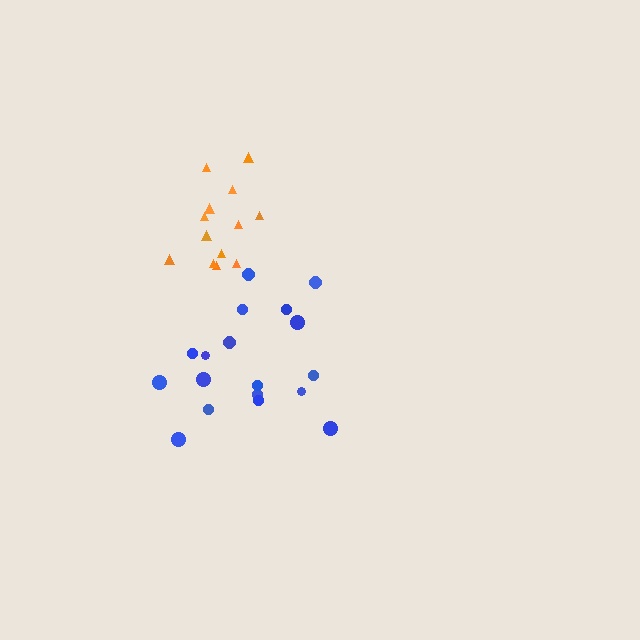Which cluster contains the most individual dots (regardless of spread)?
Blue (18).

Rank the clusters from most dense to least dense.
orange, blue.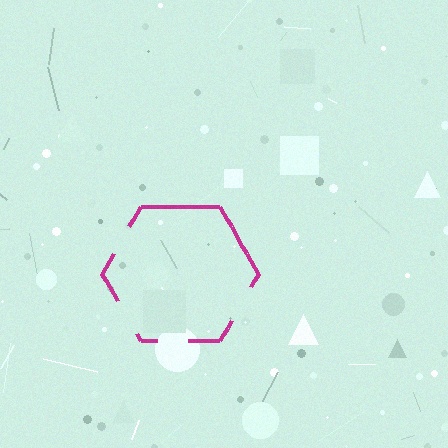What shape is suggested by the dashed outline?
The dashed outline suggests a hexagon.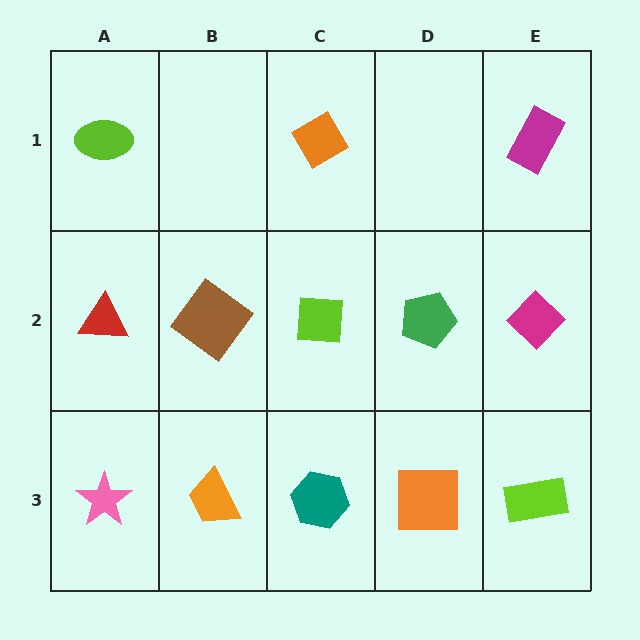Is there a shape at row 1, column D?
No, that cell is empty.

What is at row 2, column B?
A brown diamond.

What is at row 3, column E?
A lime rectangle.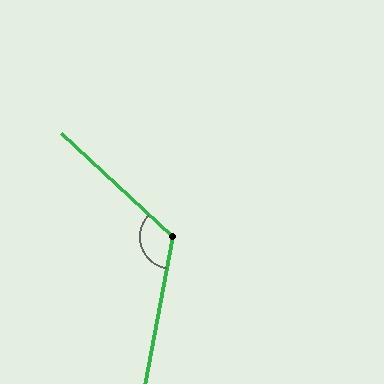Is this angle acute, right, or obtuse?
It is obtuse.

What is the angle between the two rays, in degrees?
Approximately 122 degrees.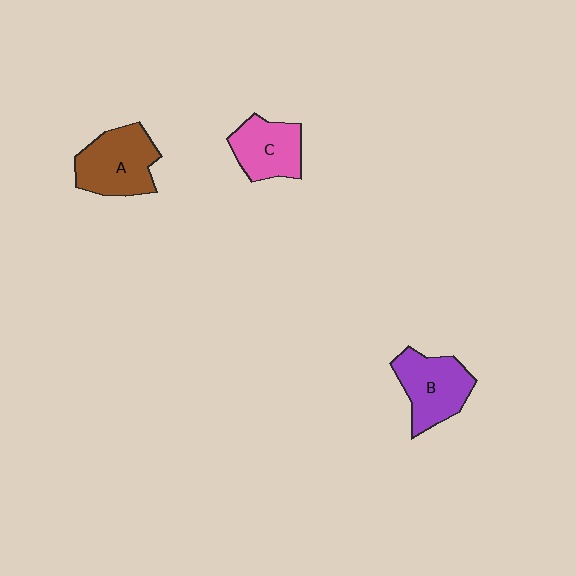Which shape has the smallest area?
Shape C (pink).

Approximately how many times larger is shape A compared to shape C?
Approximately 1.3 times.